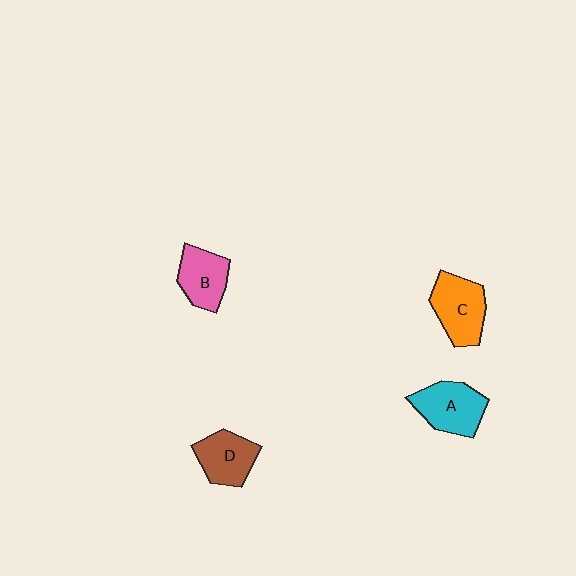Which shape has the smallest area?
Shape B (pink).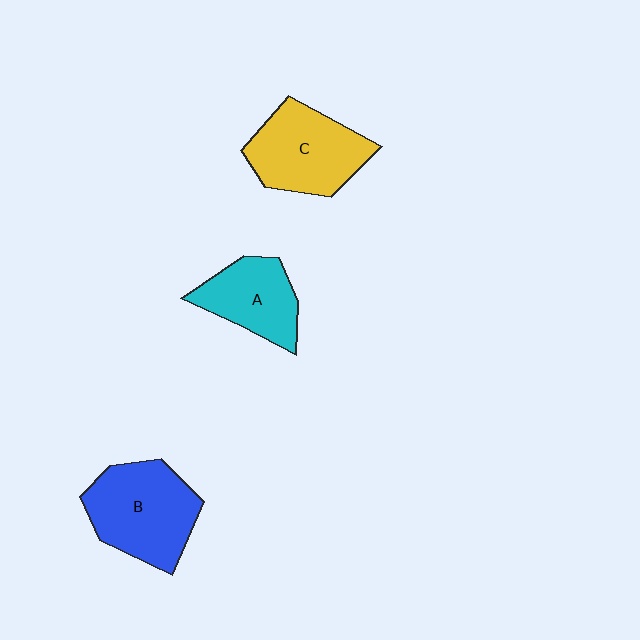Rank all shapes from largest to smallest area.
From largest to smallest: B (blue), C (yellow), A (cyan).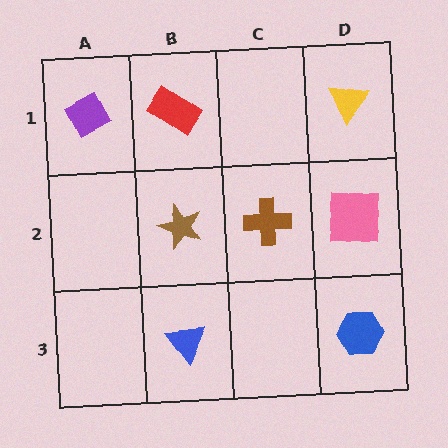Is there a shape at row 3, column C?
No, that cell is empty.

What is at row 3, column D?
A blue hexagon.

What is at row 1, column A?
A purple diamond.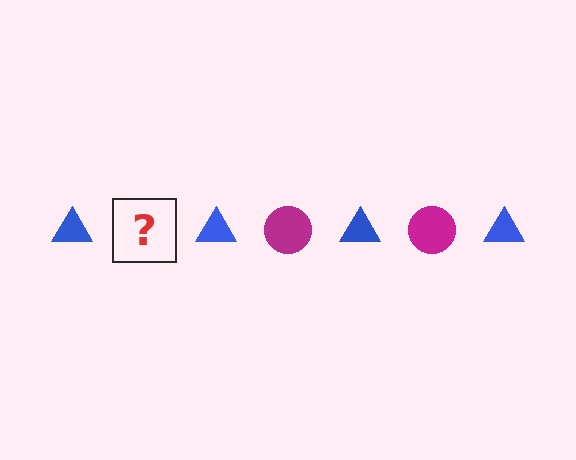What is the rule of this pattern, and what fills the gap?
The rule is that the pattern alternates between blue triangle and magenta circle. The gap should be filled with a magenta circle.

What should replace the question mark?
The question mark should be replaced with a magenta circle.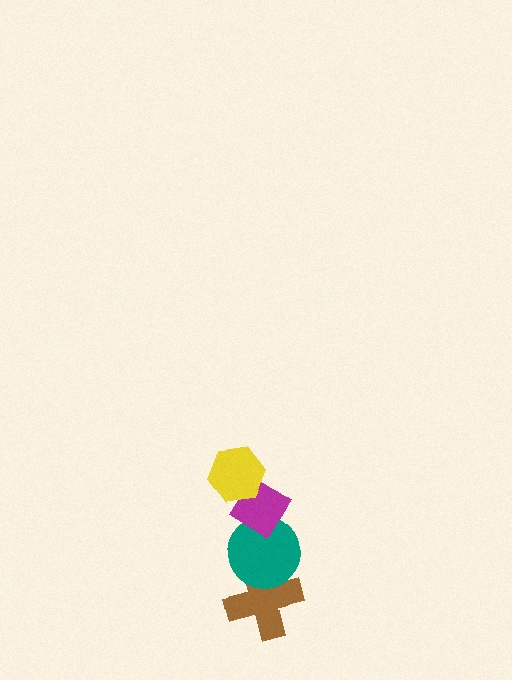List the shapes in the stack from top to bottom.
From top to bottom: the yellow hexagon, the magenta diamond, the teal circle, the brown cross.